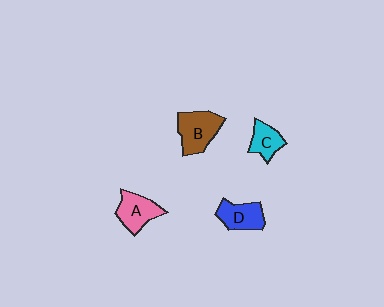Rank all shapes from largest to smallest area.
From largest to smallest: B (brown), A (pink), D (blue), C (cyan).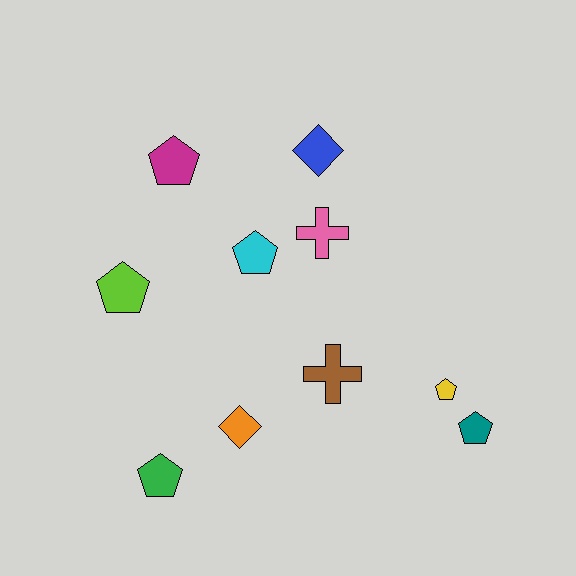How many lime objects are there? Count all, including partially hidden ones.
There is 1 lime object.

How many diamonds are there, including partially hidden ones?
There are 2 diamonds.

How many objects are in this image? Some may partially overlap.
There are 10 objects.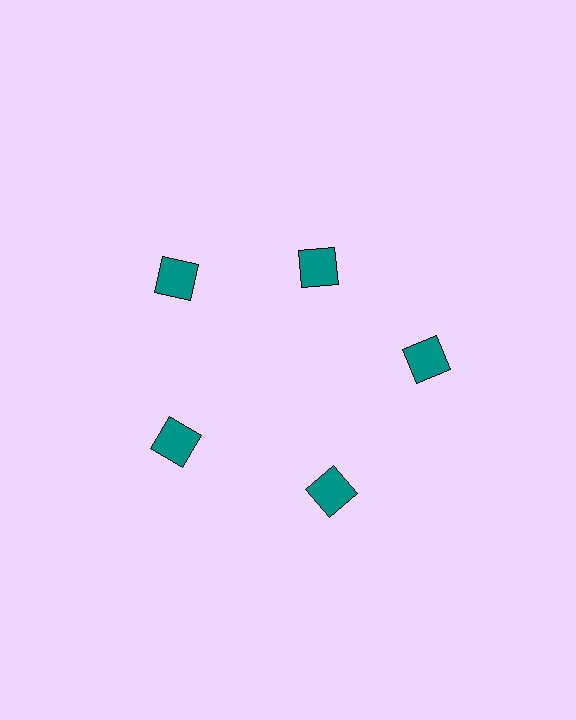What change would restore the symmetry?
The symmetry would be restored by moving it outward, back onto the ring so that all 5 squares sit at equal angles and equal distance from the center.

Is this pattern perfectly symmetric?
No. The 5 teal squares are arranged in a ring, but one element near the 1 o'clock position is pulled inward toward the center, breaking the 5-fold rotational symmetry.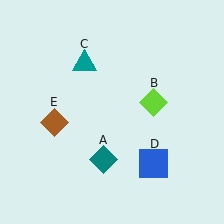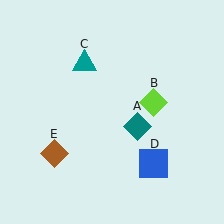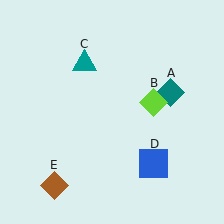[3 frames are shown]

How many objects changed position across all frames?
2 objects changed position: teal diamond (object A), brown diamond (object E).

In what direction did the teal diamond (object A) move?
The teal diamond (object A) moved up and to the right.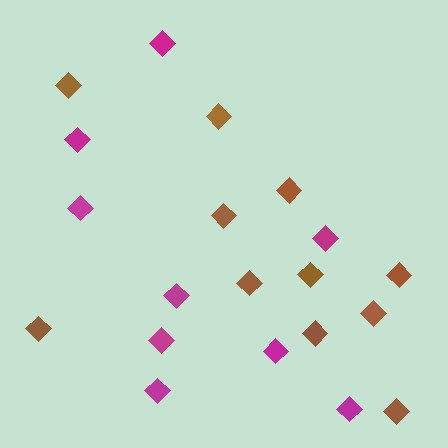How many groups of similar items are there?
There are 2 groups: one group of brown diamonds (11) and one group of magenta diamonds (9).